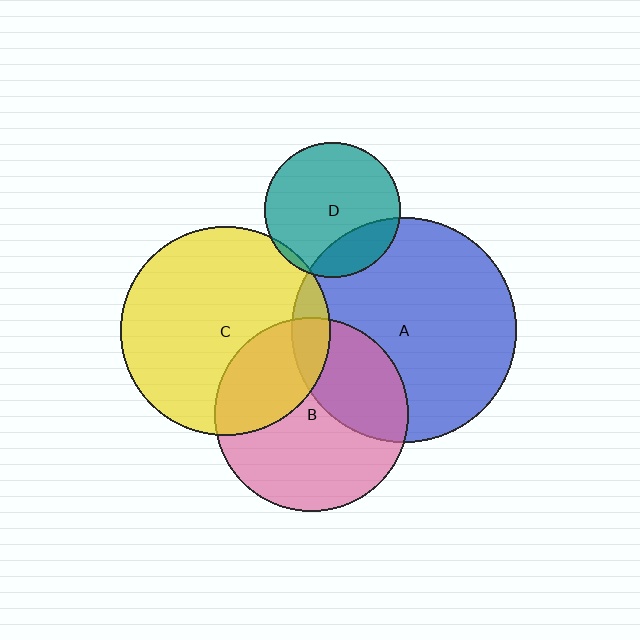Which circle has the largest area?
Circle A (blue).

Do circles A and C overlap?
Yes.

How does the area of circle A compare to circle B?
Approximately 1.3 times.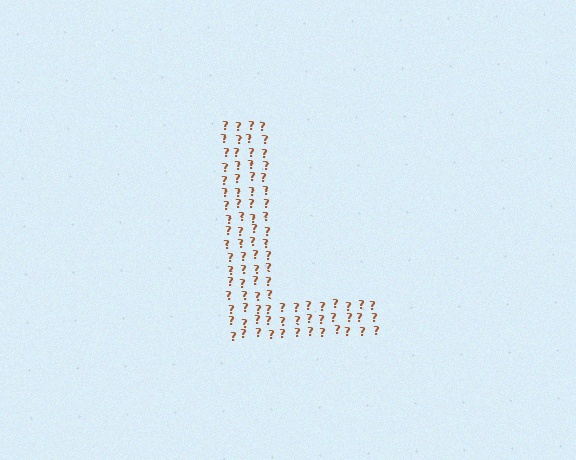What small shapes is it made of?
It is made of small question marks.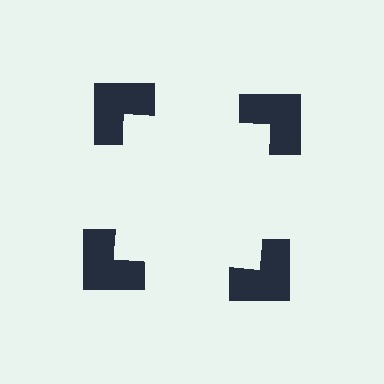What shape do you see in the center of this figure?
An illusory square — its edges are inferred from the aligned wedge cuts in the notched squares, not physically drawn.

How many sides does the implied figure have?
4 sides.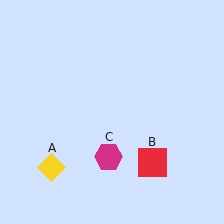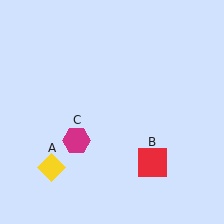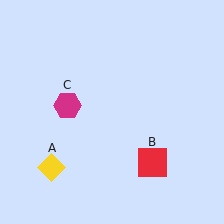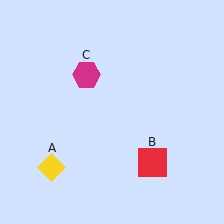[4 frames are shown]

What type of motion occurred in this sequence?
The magenta hexagon (object C) rotated clockwise around the center of the scene.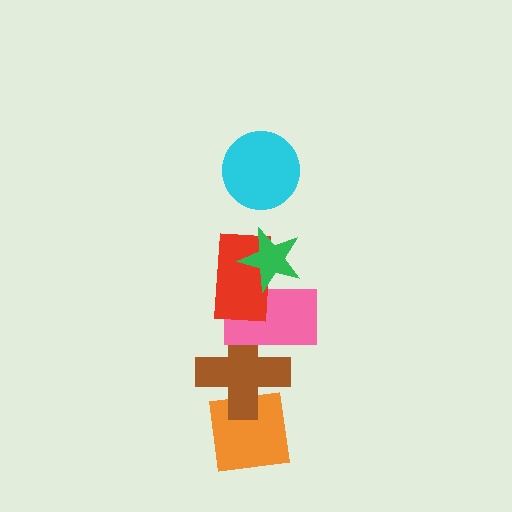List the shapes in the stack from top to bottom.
From top to bottom: the cyan circle, the green star, the red rectangle, the pink rectangle, the brown cross, the orange square.